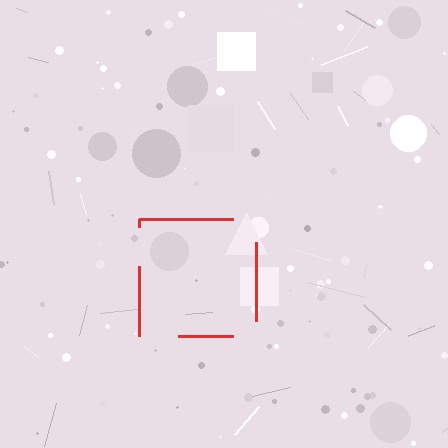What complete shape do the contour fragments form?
The contour fragments form a square.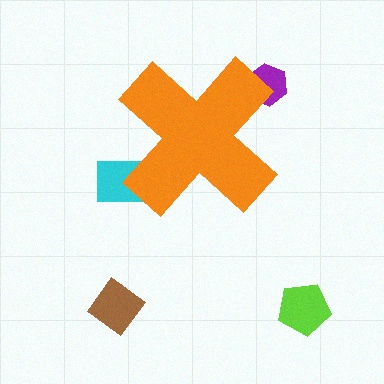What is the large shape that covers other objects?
An orange cross.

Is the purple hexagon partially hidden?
Yes, the purple hexagon is partially hidden behind the orange cross.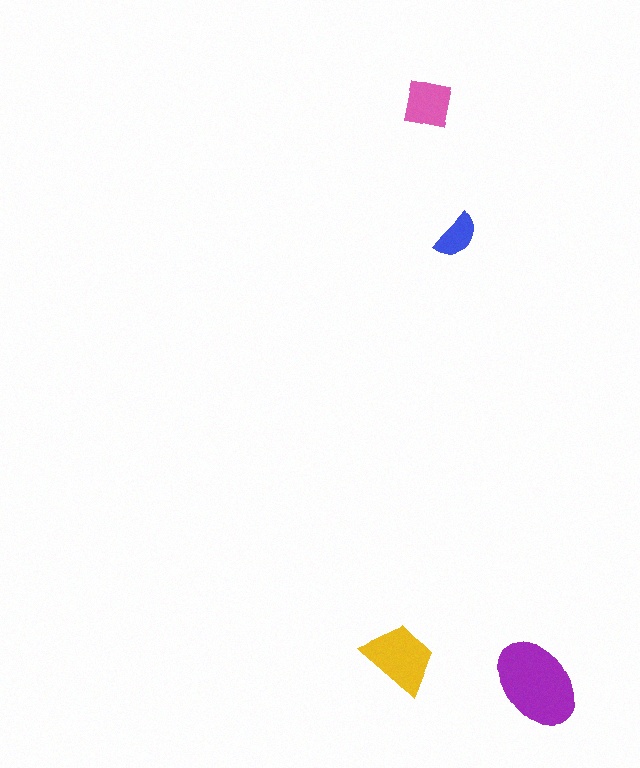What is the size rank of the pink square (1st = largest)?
3rd.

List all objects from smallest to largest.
The blue semicircle, the pink square, the yellow trapezoid, the purple ellipse.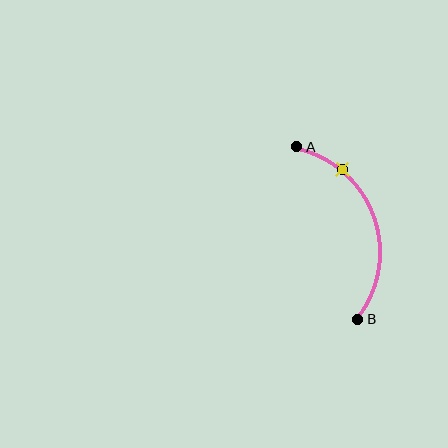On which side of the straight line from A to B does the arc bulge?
The arc bulges to the right of the straight line connecting A and B.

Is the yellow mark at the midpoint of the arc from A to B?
No. The yellow mark lies on the arc but is closer to endpoint A. The arc midpoint would be at the point on the curve equidistant along the arc from both A and B.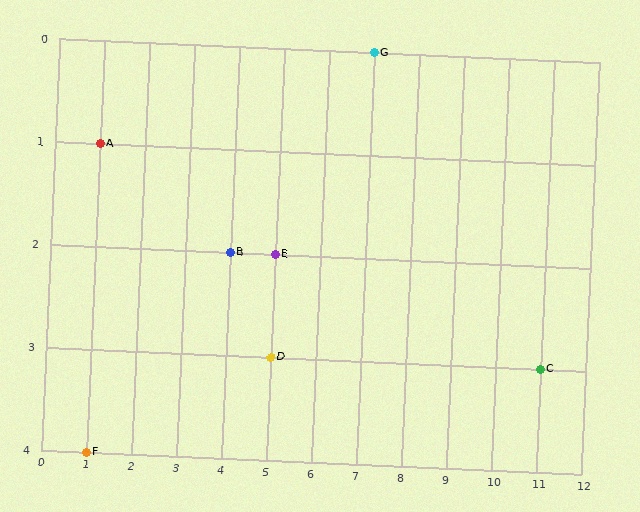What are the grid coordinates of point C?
Point C is at grid coordinates (11, 3).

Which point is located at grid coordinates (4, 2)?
Point B is at (4, 2).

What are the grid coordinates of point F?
Point F is at grid coordinates (1, 4).